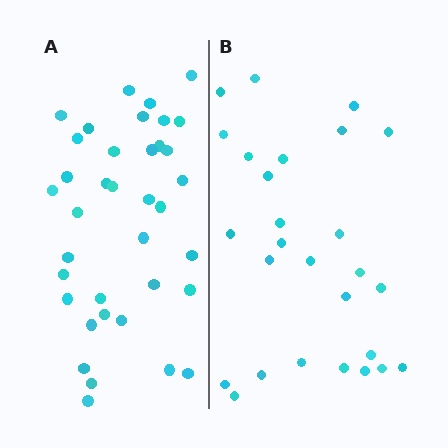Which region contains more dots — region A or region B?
Region A (the left region) has more dots.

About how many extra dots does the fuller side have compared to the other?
Region A has roughly 10 or so more dots than region B.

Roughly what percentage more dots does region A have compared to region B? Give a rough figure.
About 35% more.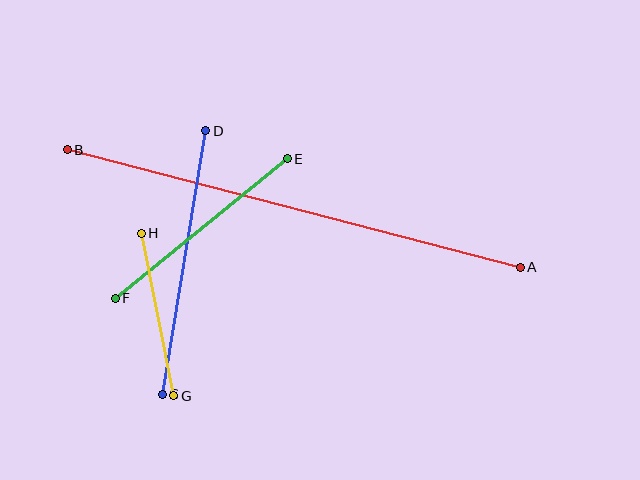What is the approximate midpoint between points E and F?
The midpoint is at approximately (201, 228) pixels.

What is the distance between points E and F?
The distance is approximately 221 pixels.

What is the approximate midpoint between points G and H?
The midpoint is at approximately (157, 315) pixels.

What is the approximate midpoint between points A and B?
The midpoint is at approximately (294, 208) pixels.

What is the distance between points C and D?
The distance is approximately 267 pixels.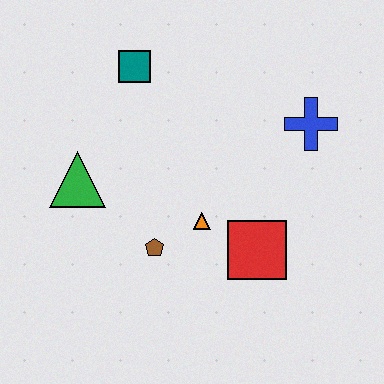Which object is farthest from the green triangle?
The blue cross is farthest from the green triangle.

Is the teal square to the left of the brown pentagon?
Yes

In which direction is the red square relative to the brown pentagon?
The red square is to the right of the brown pentagon.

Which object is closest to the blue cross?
The red square is closest to the blue cross.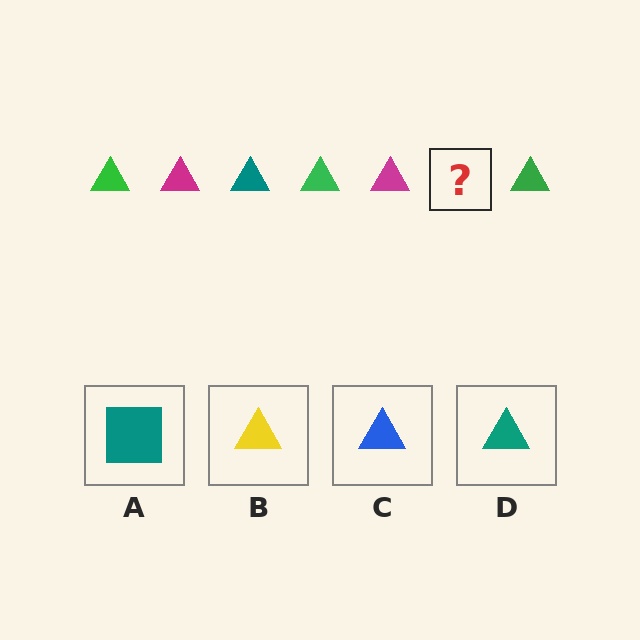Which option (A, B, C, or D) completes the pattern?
D.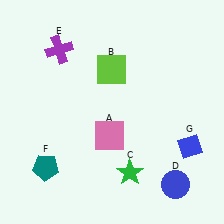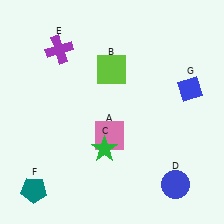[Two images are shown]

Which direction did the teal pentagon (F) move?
The teal pentagon (F) moved down.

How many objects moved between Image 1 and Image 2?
3 objects moved between the two images.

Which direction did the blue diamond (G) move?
The blue diamond (G) moved up.